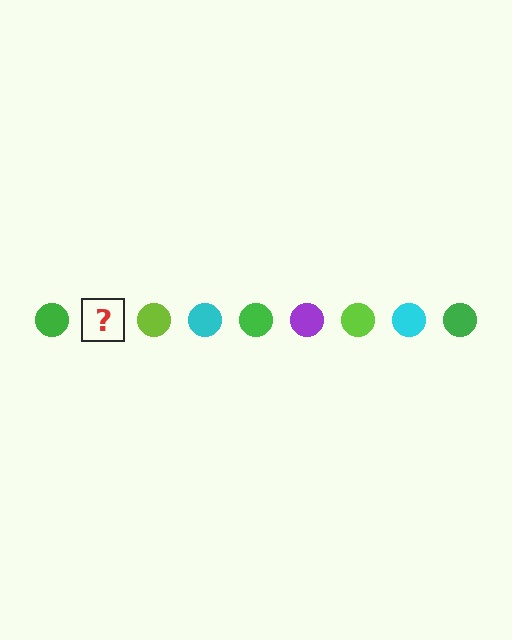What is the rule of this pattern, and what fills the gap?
The rule is that the pattern cycles through green, purple, lime, cyan circles. The gap should be filled with a purple circle.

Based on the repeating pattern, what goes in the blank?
The blank should be a purple circle.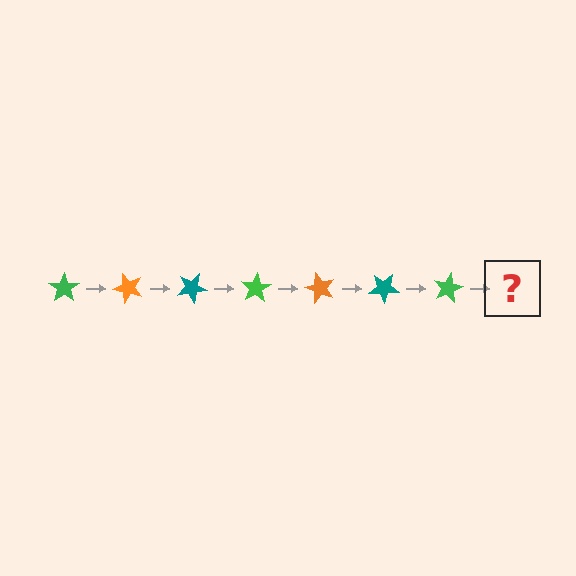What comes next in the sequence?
The next element should be an orange star, rotated 350 degrees from the start.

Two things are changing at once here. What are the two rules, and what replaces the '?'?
The two rules are that it rotates 50 degrees each step and the color cycles through green, orange, and teal. The '?' should be an orange star, rotated 350 degrees from the start.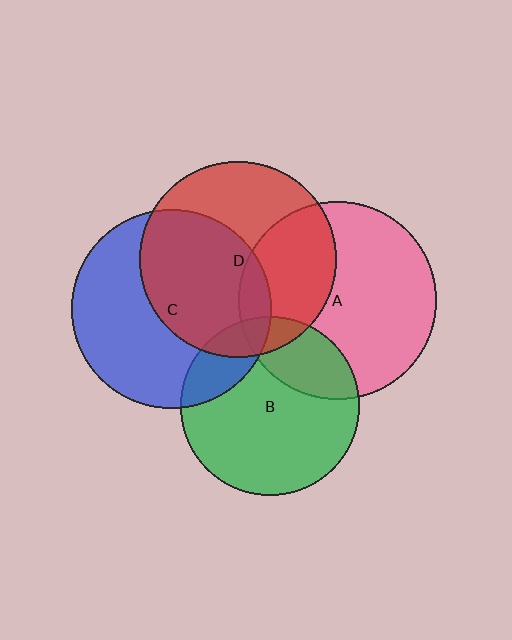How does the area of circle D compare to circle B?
Approximately 1.2 times.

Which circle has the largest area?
Circle C (blue).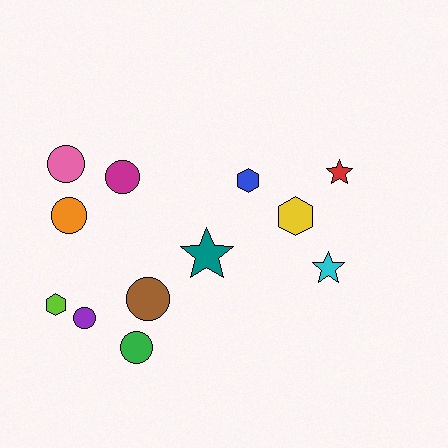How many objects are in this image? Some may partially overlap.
There are 12 objects.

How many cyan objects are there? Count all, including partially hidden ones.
There is 1 cyan object.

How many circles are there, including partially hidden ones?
There are 6 circles.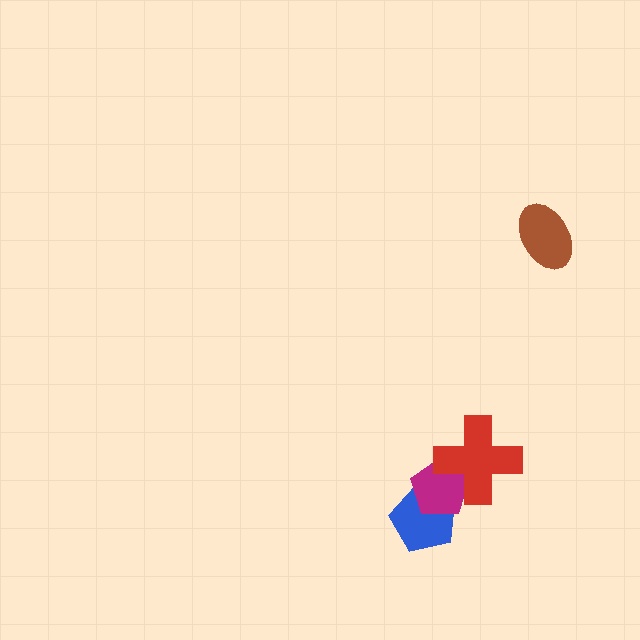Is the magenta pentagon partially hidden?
Yes, it is partially covered by another shape.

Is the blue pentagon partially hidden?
Yes, it is partially covered by another shape.